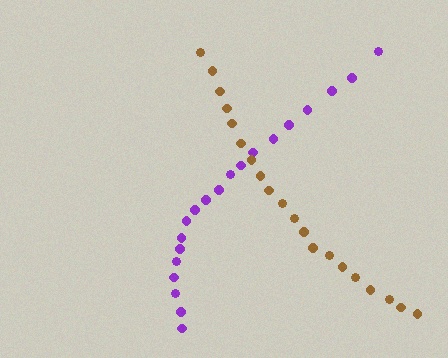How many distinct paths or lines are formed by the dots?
There are 2 distinct paths.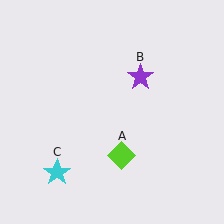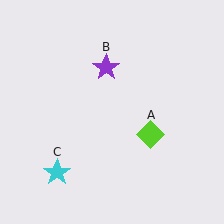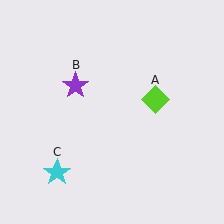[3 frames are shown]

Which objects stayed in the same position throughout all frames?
Cyan star (object C) remained stationary.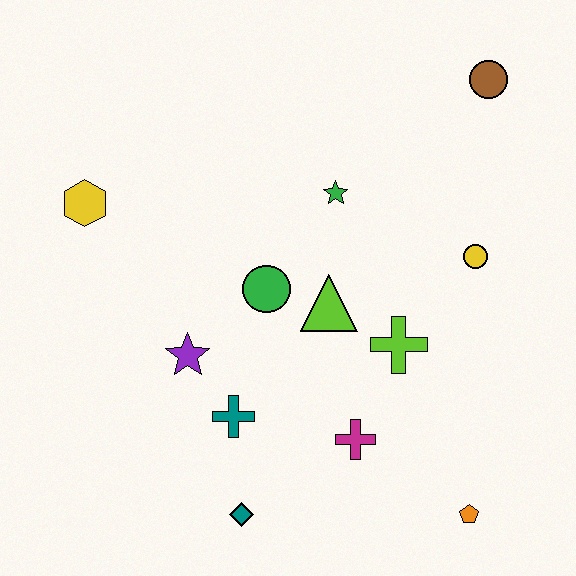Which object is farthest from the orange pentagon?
The yellow hexagon is farthest from the orange pentagon.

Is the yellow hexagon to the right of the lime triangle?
No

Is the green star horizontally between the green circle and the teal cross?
No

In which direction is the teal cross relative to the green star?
The teal cross is below the green star.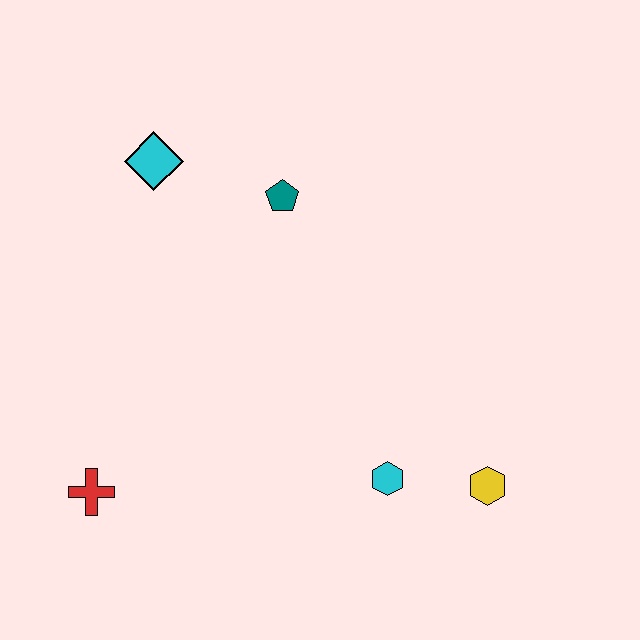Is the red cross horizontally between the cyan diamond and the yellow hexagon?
No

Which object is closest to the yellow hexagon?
The cyan hexagon is closest to the yellow hexagon.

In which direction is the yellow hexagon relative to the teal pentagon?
The yellow hexagon is below the teal pentagon.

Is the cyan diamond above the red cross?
Yes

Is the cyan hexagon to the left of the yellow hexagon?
Yes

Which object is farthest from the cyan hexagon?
The cyan diamond is farthest from the cyan hexagon.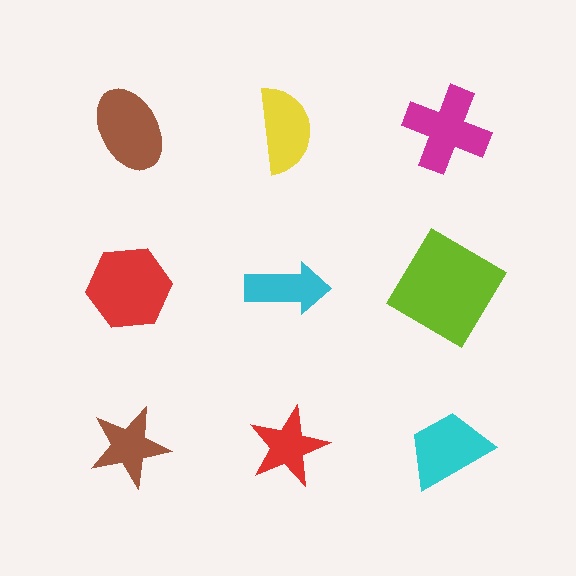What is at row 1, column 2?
A yellow semicircle.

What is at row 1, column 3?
A magenta cross.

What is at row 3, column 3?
A cyan trapezoid.